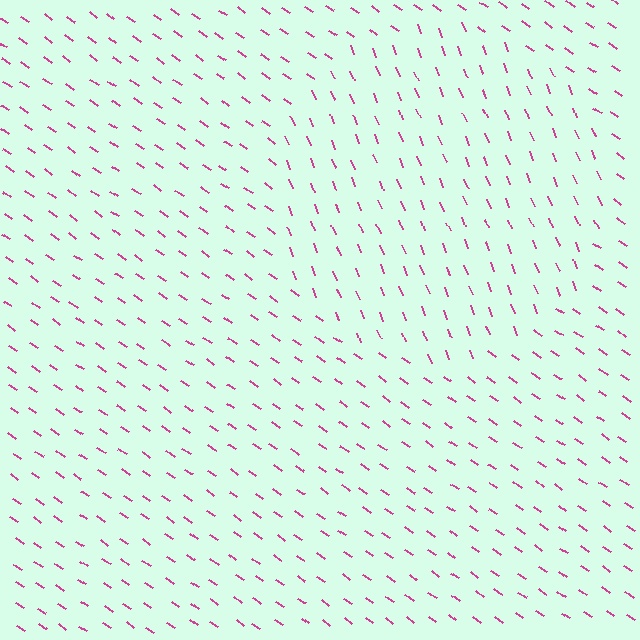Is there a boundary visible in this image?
Yes, there is a texture boundary formed by a change in line orientation.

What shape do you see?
I see a circle.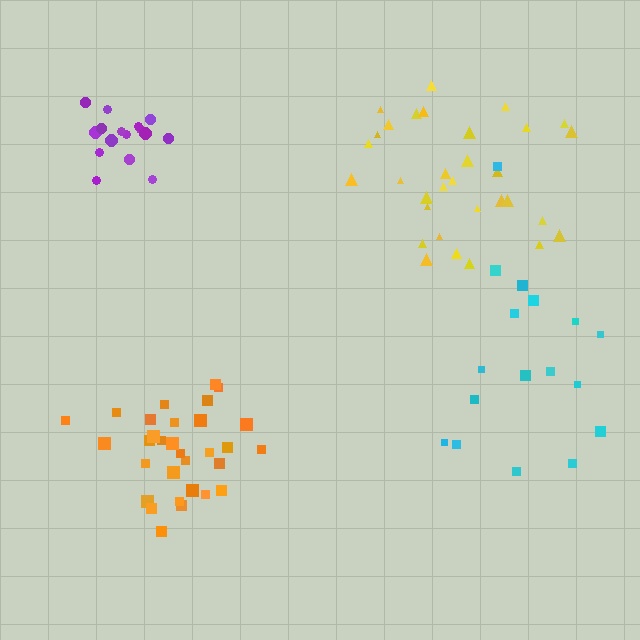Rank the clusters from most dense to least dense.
purple, orange, yellow, cyan.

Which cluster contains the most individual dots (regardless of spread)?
Orange (32).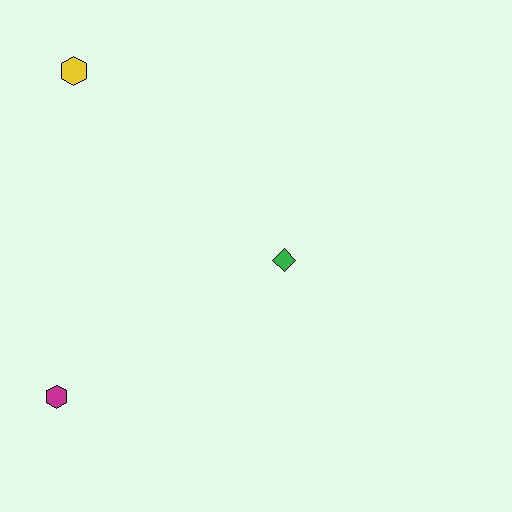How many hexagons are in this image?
There are 2 hexagons.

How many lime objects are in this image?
There are no lime objects.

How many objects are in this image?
There are 3 objects.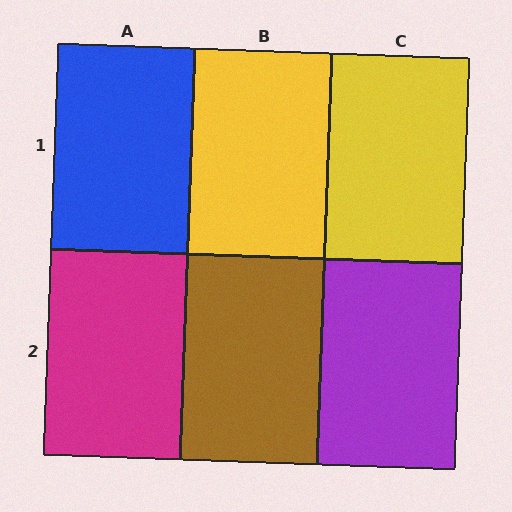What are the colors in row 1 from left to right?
Blue, yellow, yellow.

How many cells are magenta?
1 cell is magenta.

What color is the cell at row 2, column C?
Purple.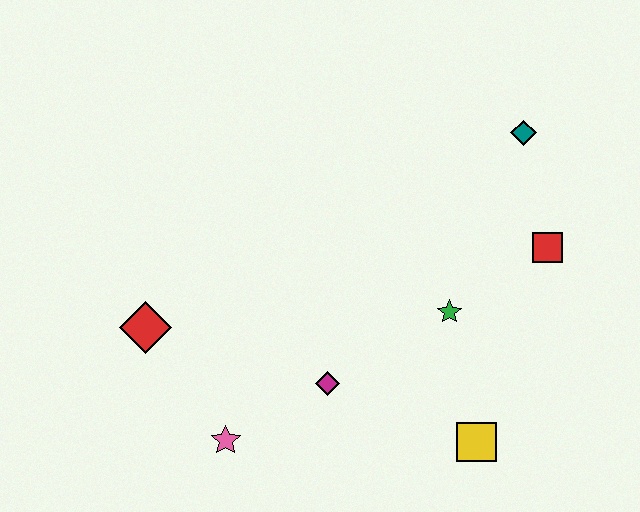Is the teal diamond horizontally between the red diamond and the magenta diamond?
No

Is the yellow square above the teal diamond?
No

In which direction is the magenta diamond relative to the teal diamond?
The magenta diamond is below the teal diamond.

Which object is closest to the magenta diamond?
The pink star is closest to the magenta diamond.